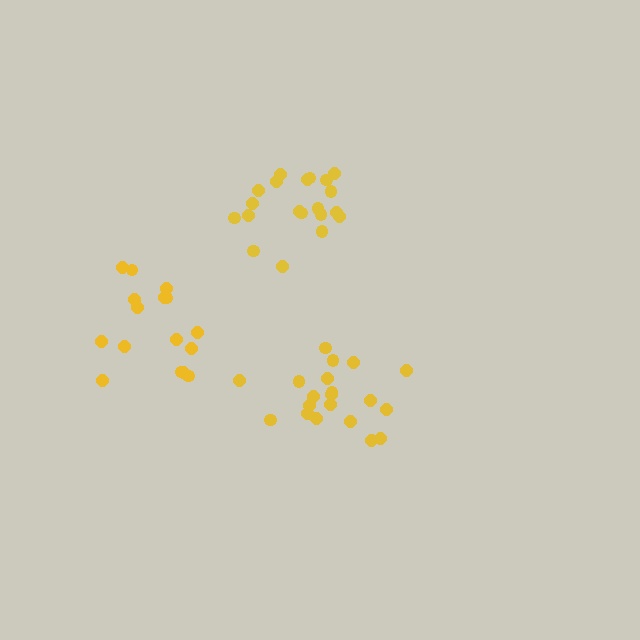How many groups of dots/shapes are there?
There are 3 groups.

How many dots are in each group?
Group 1: 20 dots, Group 2: 20 dots, Group 3: 16 dots (56 total).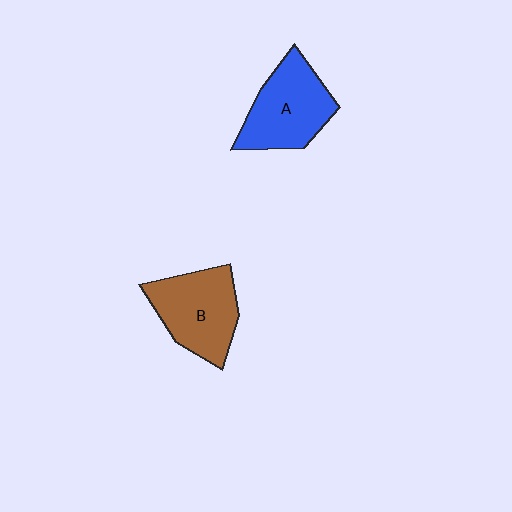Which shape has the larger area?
Shape B (brown).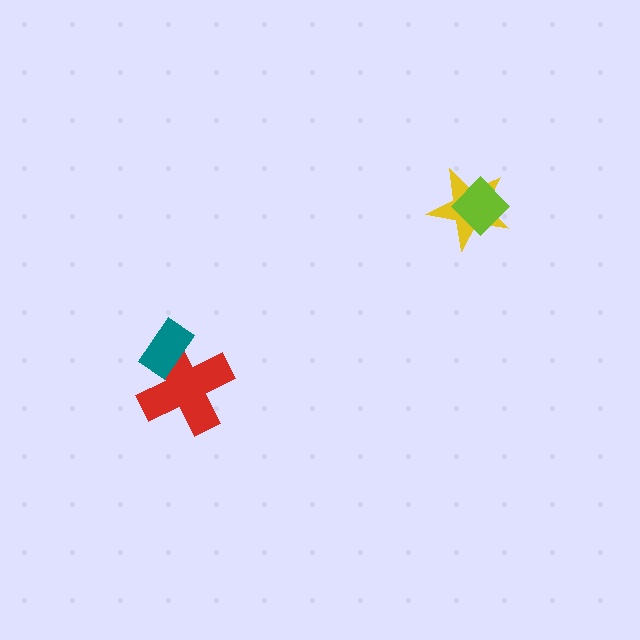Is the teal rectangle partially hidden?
No, no other shape covers it.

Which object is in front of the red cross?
The teal rectangle is in front of the red cross.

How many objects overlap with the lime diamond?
1 object overlaps with the lime diamond.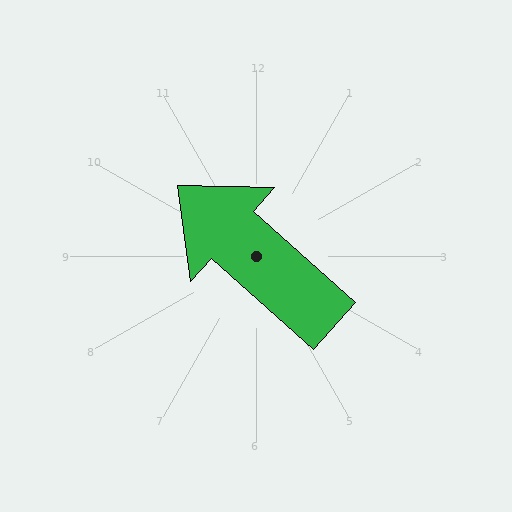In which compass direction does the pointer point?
Northwest.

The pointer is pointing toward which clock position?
Roughly 10 o'clock.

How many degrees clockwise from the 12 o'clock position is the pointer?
Approximately 312 degrees.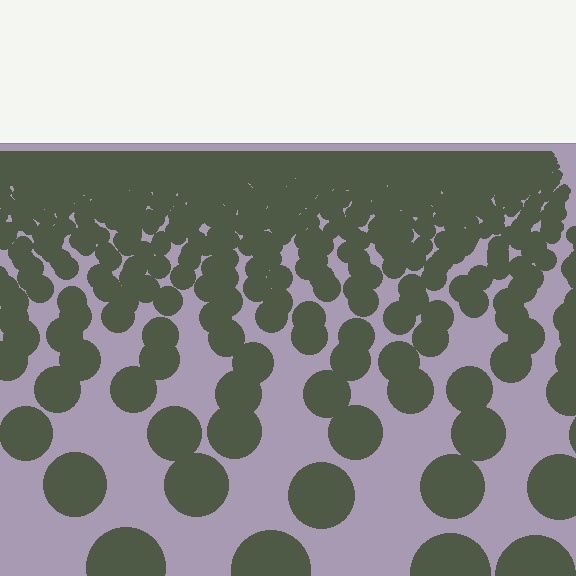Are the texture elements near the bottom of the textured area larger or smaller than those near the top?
Larger. Near the bottom, elements are closer to the viewer and appear at a bigger on-screen size.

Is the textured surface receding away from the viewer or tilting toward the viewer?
The surface is receding away from the viewer. Texture elements get smaller and denser toward the top.